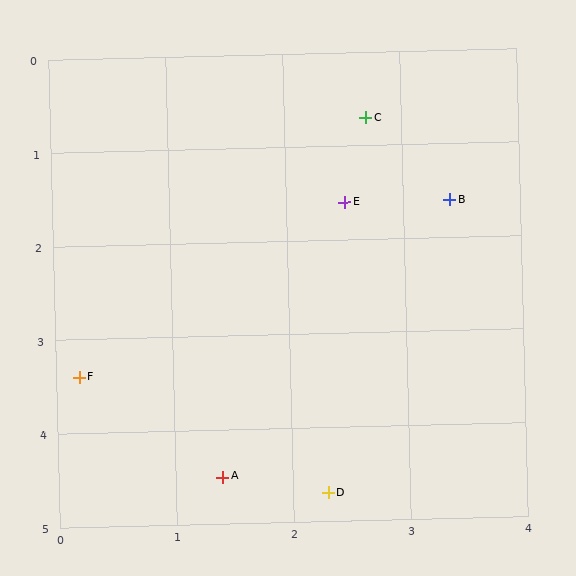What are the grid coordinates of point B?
Point B is at approximately (3.4, 1.6).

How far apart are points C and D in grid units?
Points C and D are about 4.0 grid units apart.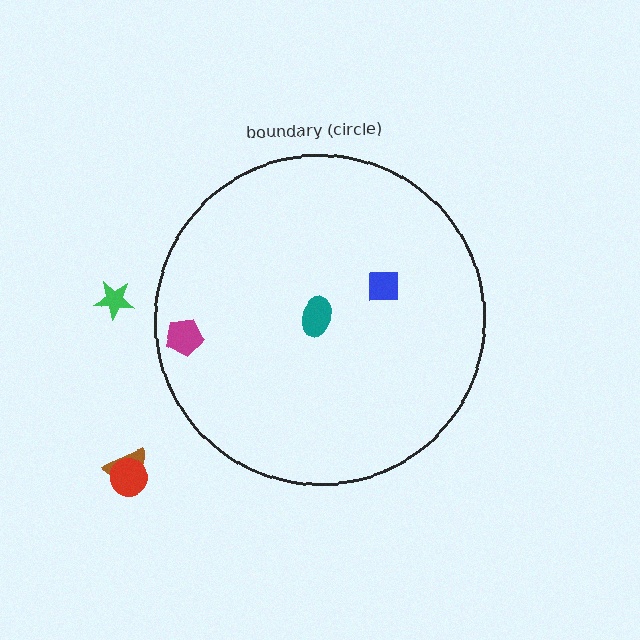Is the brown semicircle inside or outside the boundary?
Outside.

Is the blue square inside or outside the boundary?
Inside.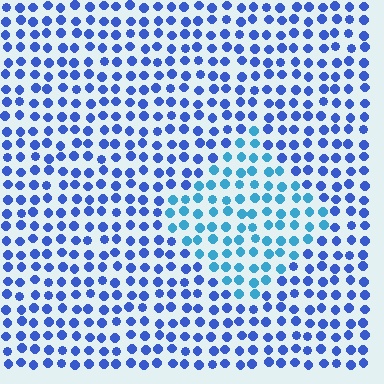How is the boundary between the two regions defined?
The boundary is defined purely by a slight shift in hue (about 31 degrees). Spacing, size, and orientation are identical on both sides.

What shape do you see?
I see a diamond.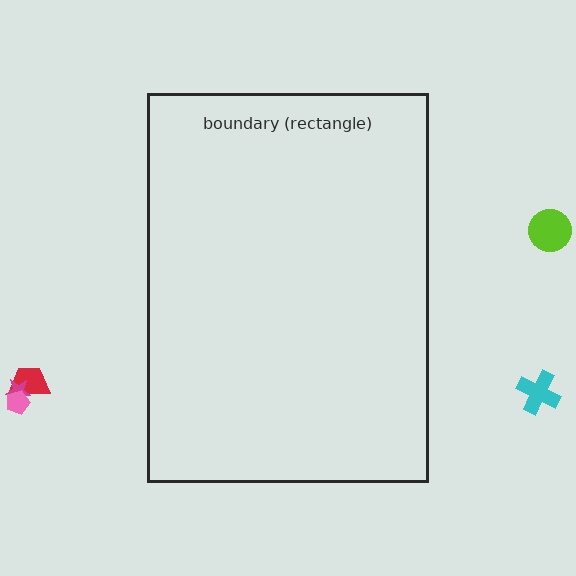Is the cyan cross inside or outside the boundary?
Outside.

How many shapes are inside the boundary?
0 inside, 5 outside.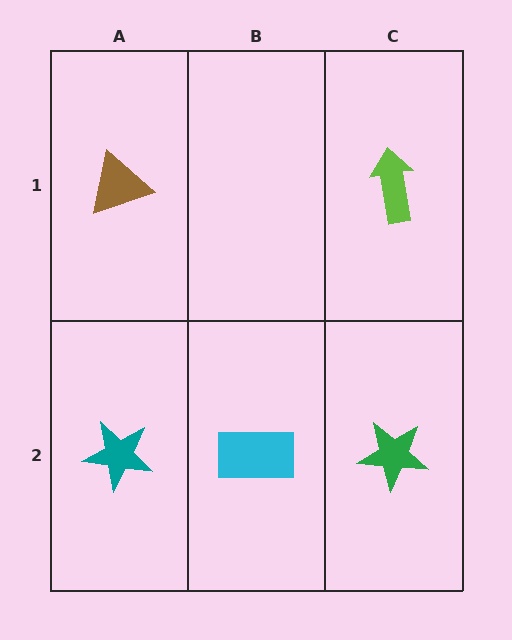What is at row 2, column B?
A cyan rectangle.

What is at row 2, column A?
A teal star.